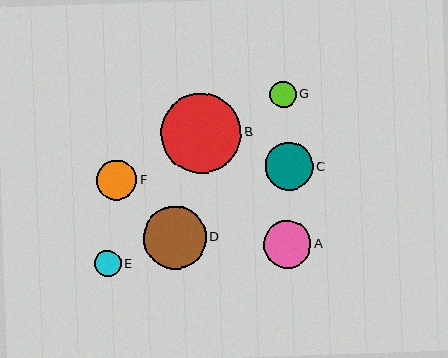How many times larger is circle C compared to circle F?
Circle C is approximately 1.2 times the size of circle F.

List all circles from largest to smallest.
From largest to smallest: B, D, C, A, F, E, G.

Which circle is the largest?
Circle B is the largest with a size of approximately 80 pixels.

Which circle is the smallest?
Circle G is the smallest with a size of approximately 26 pixels.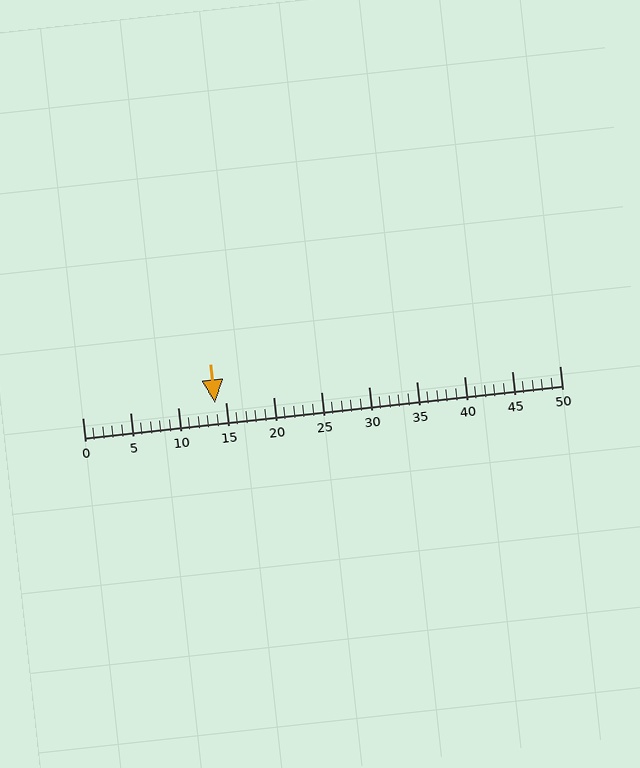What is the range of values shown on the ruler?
The ruler shows values from 0 to 50.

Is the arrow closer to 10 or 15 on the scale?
The arrow is closer to 15.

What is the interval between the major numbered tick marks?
The major tick marks are spaced 5 units apart.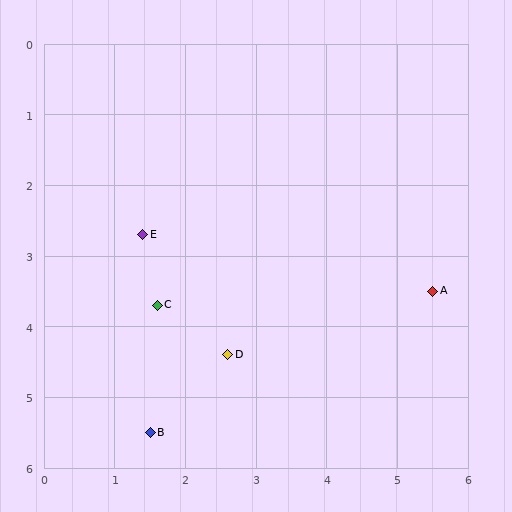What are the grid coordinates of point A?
Point A is at approximately (5.5, 3.5).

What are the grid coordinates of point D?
Point D is at approximately (2.6, 4.4).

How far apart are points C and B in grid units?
Points C and B are about 1.8 grid units apart.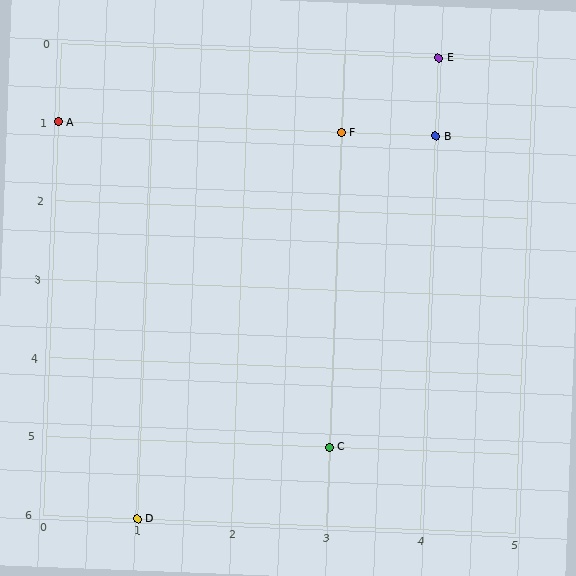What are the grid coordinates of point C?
Point C is at grid coordinates (3, 5).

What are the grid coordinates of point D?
Point D is at grid coordinates (1, 6).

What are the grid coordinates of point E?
Point E is at grid coordinates (4, 0).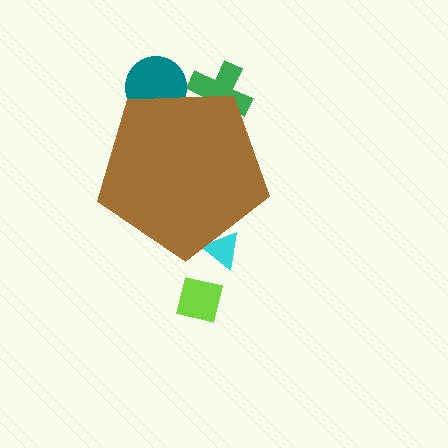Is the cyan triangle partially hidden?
Yes, the cyan triangle is partially hidden behind the brown pentagon.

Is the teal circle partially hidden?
Yes, the teal circle is partially hidden behind the brown pentagon.